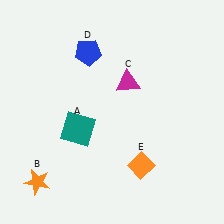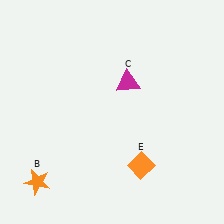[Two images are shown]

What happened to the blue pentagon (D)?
The blue pentagon (D) was removed in Image 2. It was in the top-left area of Image 1.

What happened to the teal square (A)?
The teal square (A) was removed in Image 2. It was in the bottom-left area of Image 1.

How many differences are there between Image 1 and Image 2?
There are 2 differences between the two images.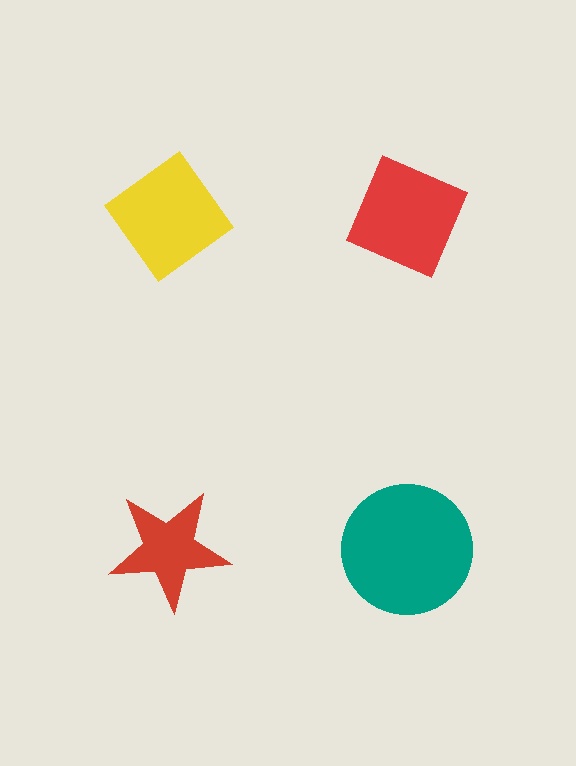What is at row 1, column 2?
A red diamond.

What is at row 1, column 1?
A yellow diamond.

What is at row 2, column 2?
A teal circle.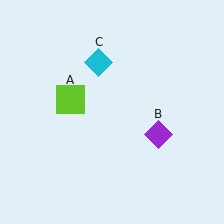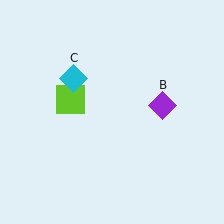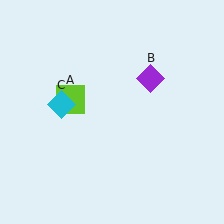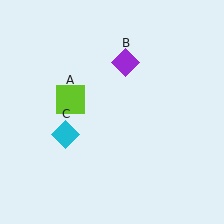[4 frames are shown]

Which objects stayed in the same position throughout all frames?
Lime square (object A) remained stationary.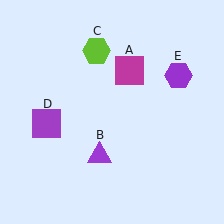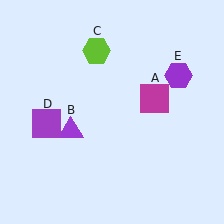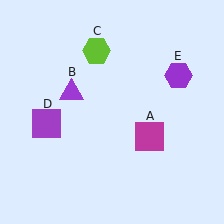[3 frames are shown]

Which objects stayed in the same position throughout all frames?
Lime hexagon (object C) and purple square (object D) and purple hexagon (object E) remained stationary.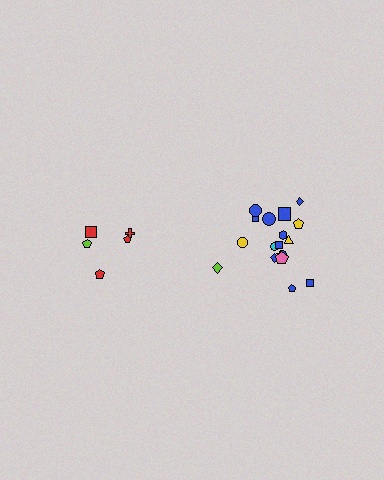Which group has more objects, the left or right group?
The right group.